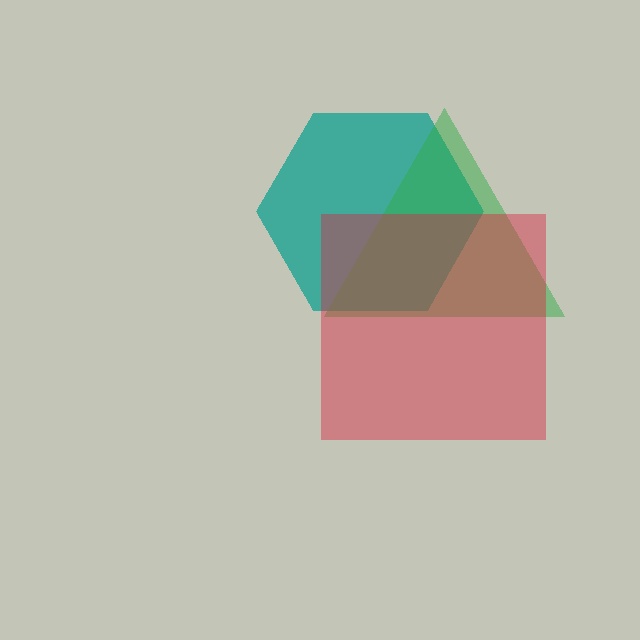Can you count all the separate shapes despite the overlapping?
Yes, there are 3 separate shapes.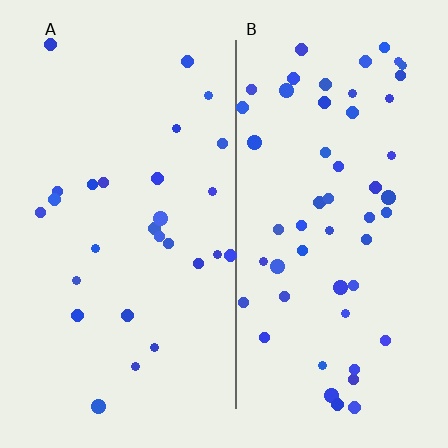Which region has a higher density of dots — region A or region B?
B (the right).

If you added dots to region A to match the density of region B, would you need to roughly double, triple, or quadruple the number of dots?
Approximately double.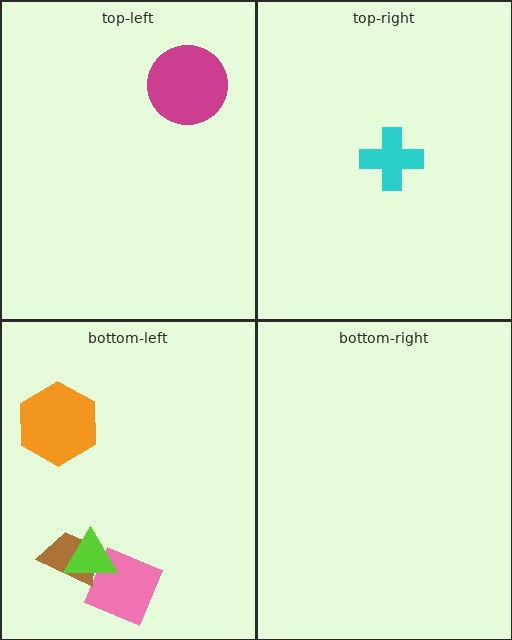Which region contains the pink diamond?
The bottom-left region.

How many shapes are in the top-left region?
1.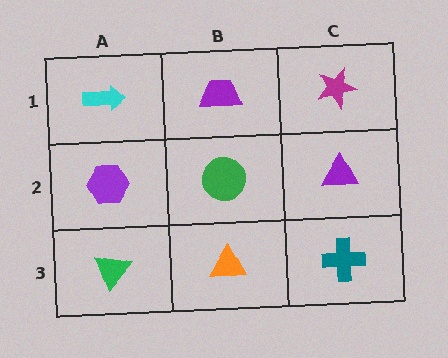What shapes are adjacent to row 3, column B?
A green circle (row 2, column B), a green triangle (row 3, column A), a teal cross (row 3, column C).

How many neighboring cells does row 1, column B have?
3.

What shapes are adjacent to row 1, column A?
A purple hexagon (row 2, column A), a purple trapezoid (row 1, column B).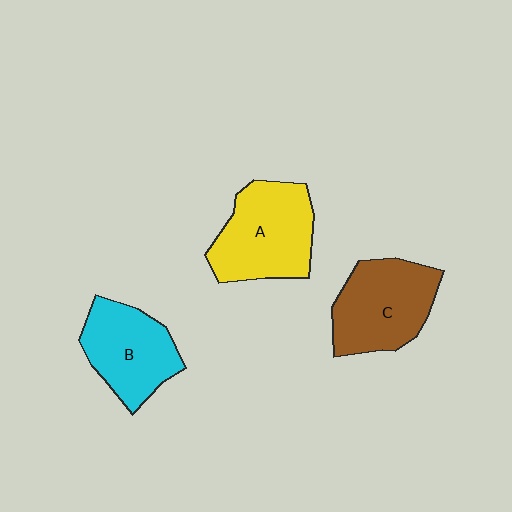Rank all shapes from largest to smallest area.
From largest to smallest: A (yellow), C (brown), B (cyan).